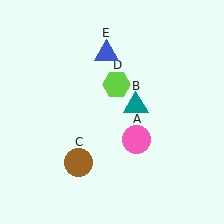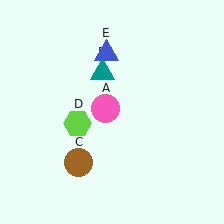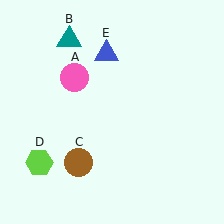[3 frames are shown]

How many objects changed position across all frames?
3 objects changed position: pink circle (object A), teal triangle (object B), lime hexagon (object D).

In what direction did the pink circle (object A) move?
The pink circle (object A) moved up and to the left.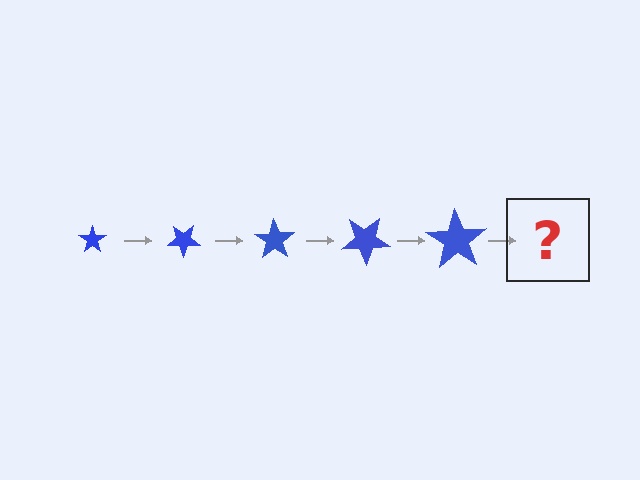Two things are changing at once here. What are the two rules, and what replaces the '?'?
The two rules are that the star grows larger each step and it rotates 35 degrees each step. The '?' should be a star, larger than the previous one and rotated 175 degrees from the start.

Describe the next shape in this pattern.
It should be a star, larger than the previous one and rotated 175 degrees from the start.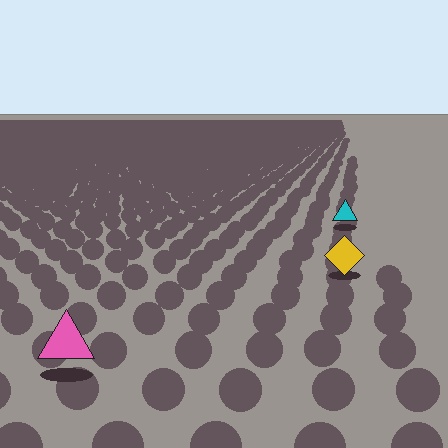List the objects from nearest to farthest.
From nearest to farthest: the pink triangle, the yellow diamond, the cyan triangle.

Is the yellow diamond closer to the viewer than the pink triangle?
No. The pink triangle is closer — you can tell from the texture gradient: the ground texture is coarser near it.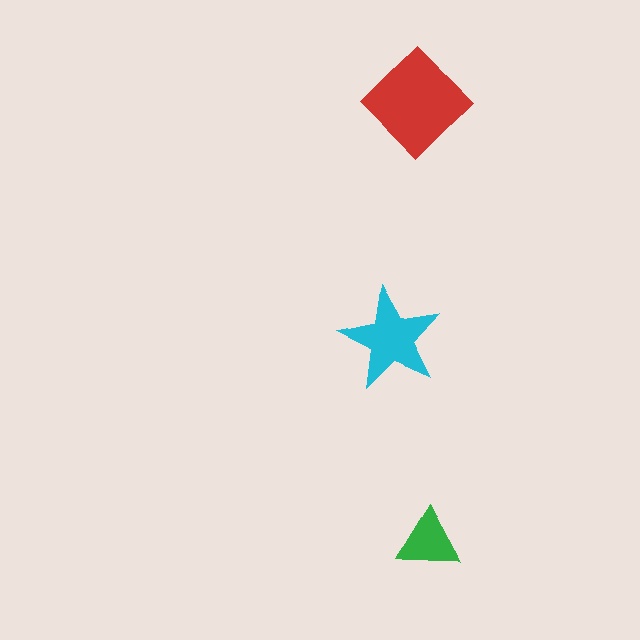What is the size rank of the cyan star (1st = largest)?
2nd.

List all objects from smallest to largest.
The green triangle, the cyan star, the red diamond.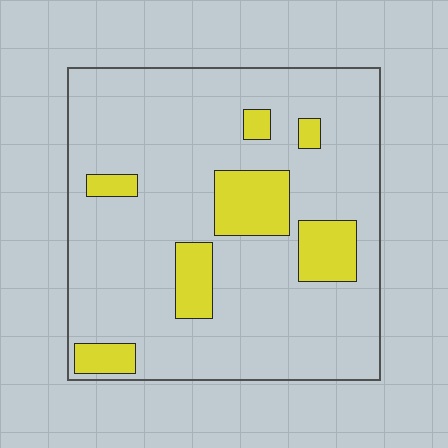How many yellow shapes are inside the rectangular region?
7.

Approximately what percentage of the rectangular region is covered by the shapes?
Approximately 15%.